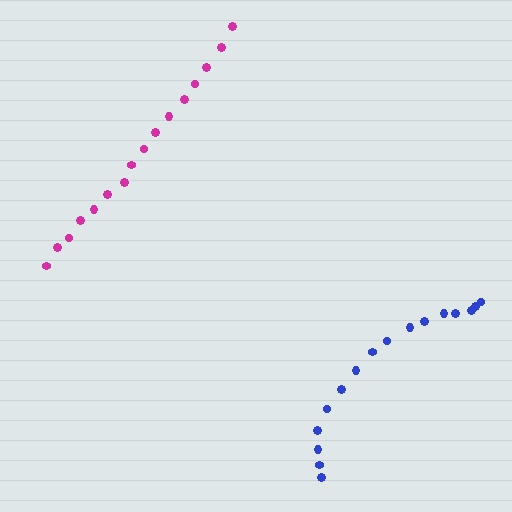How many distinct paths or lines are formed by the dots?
There are 2 distinct paths.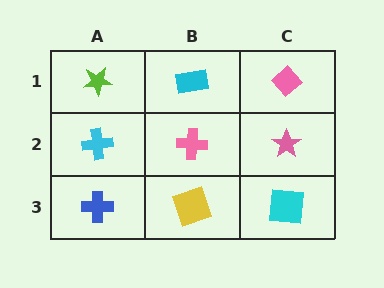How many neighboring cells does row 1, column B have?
3.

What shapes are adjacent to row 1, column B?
A pink cross (row 2, column B), a lime star (row 1, column A), a pink diamond (row 1, column C).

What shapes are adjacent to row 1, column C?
A pink star (row 2, column C), a cyan rectangle (row 1, column B).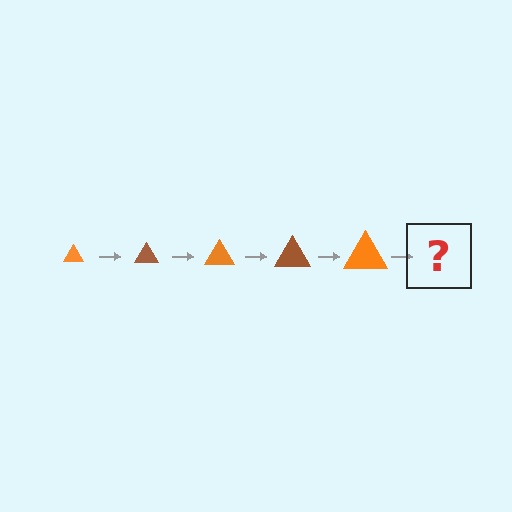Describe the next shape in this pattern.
It should be a brown triangle, larger than the previous one.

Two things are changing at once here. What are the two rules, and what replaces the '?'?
The two rules are that the triangle grows larger each step and the color cycles through orange and brown. The '?' should be a brown triangle, larger than the previous one.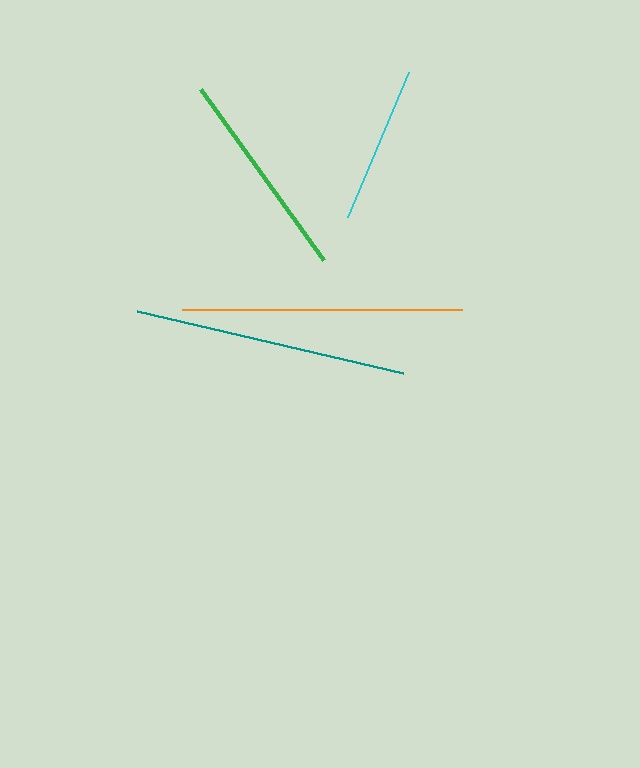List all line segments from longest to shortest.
From longest to shortest: orange, teal, green, cyan.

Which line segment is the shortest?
The cyan line is the shortest at approximately 157 pixels.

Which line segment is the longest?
The orange line is the longest at approximately 280 pixels.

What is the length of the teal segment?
The teal segment is approximately 273 pixels long.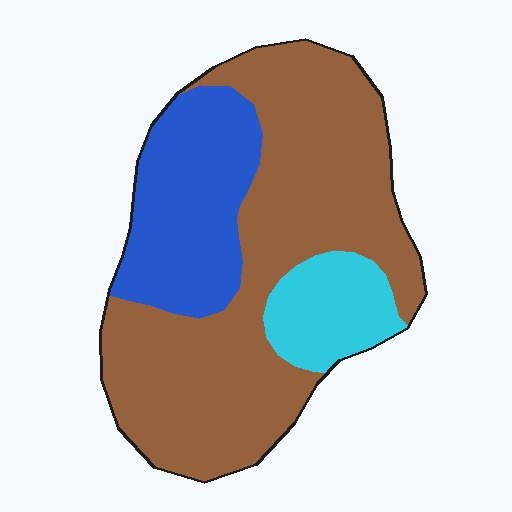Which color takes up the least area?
Cyan, at roughly 10%.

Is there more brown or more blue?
Brown.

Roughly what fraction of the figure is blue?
Blue takes up about one quarter (1/4) of the figure.